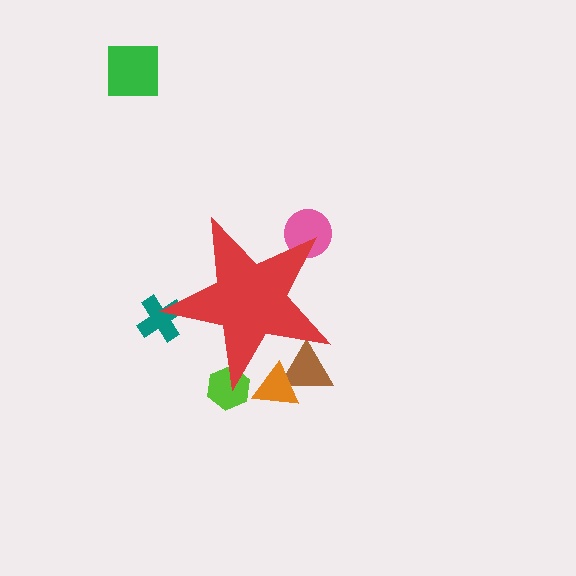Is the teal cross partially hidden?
Yes, the teal cross is partially hidden behind the red star.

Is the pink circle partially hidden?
Yes, the pink circle is partially hidden behind the red star.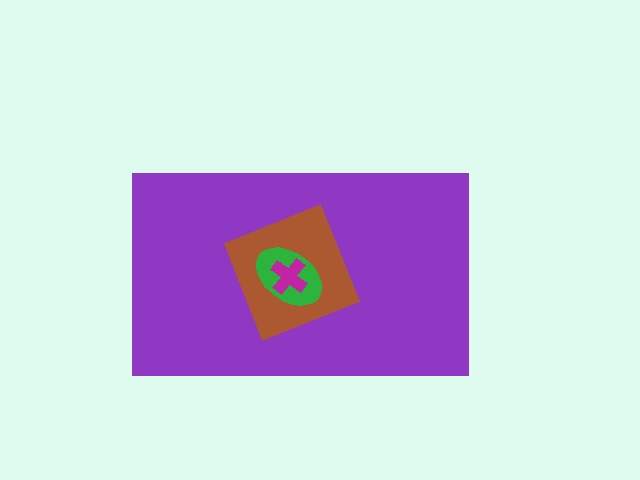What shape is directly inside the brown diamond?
The green ellipse.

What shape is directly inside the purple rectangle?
The brown diamond.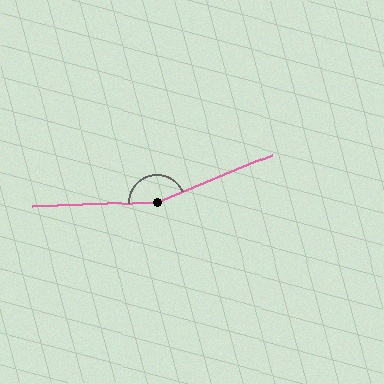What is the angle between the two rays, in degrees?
Approximately 160 degrees.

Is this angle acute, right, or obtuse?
It is obtuse.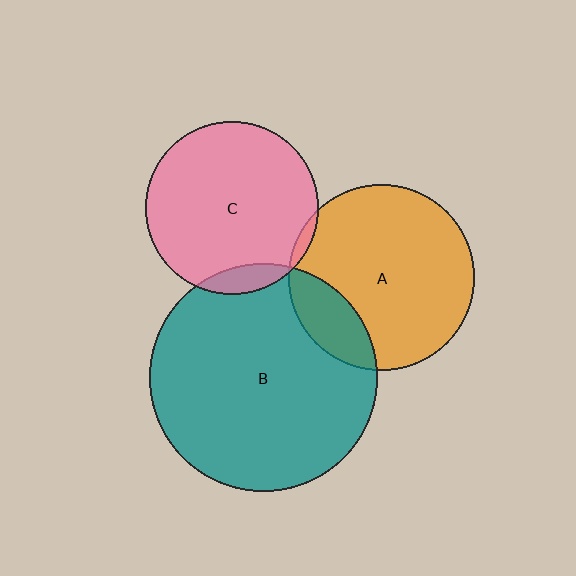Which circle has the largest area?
Circle B (teal).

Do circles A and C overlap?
Yes.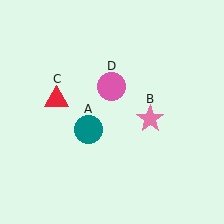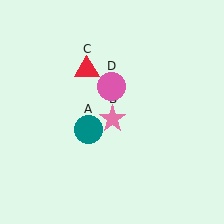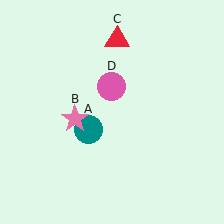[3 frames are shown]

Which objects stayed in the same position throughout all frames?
Teal circle (object A) and pink circle (object D) remained stationary.